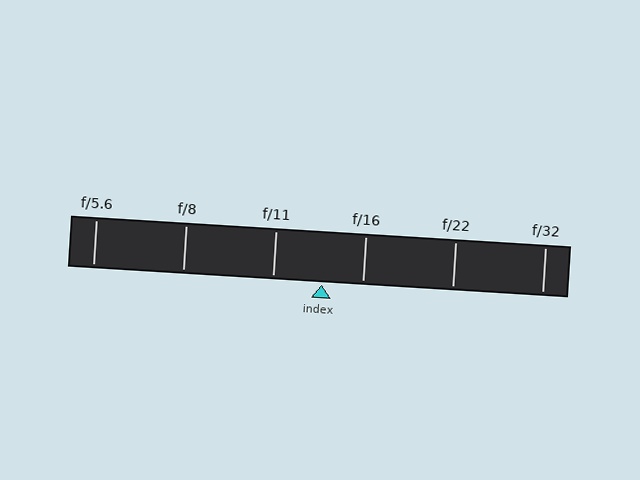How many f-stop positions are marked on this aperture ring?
There are 6 f-stop positions marked.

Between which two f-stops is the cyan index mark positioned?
The index mark is between f/11 and f/16.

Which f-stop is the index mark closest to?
The index mark is closest to f/16.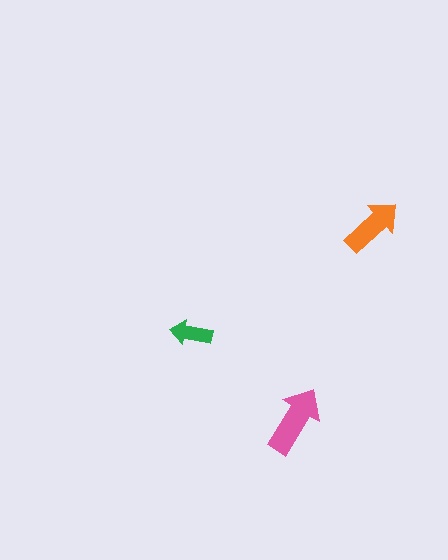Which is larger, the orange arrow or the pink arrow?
The pink one.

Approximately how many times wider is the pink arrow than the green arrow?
About 1.5 times wider.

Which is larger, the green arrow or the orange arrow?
The orange one.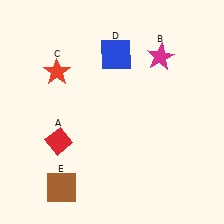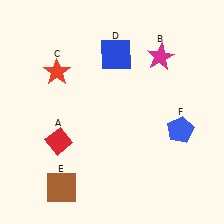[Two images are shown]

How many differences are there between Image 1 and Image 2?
There is 1 difference between the two images.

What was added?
A blue pentagon (F) was added in Image 2.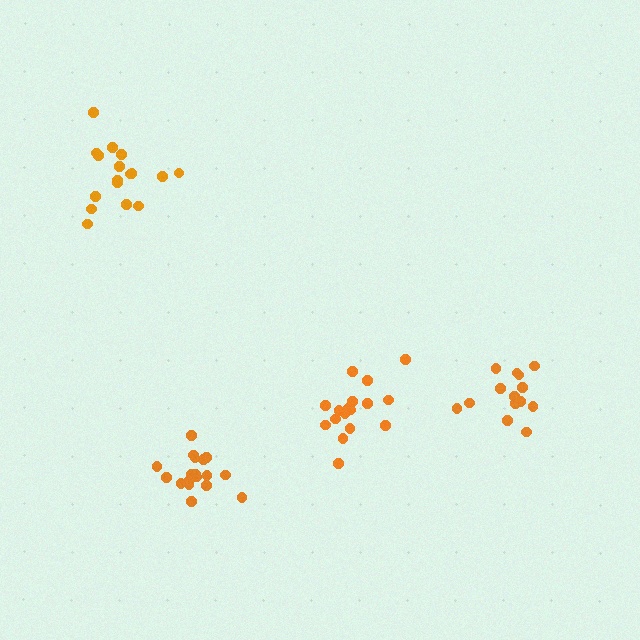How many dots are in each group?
Group 1: 17 dots, Group 2: 17 dots, Group 3: 18 dots, Group 4: 14 dots (66 total).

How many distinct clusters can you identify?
There are 4 distinct clusters.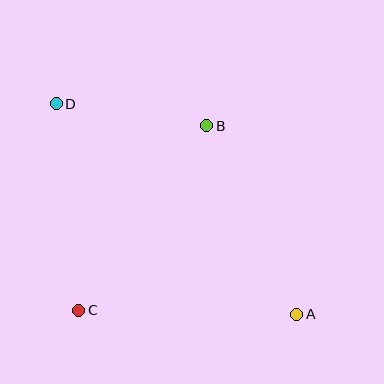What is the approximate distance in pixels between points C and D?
The distance between C and D is approximately 208 pixels.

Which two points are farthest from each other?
Points A and D are farthest from each other.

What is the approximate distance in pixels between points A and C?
The distance between A and C is approximately 218 pixels.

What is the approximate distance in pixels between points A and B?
The distance between A and B is approximately 209 pixels.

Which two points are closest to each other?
Points B and D are closest to each other.